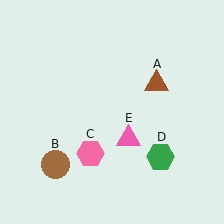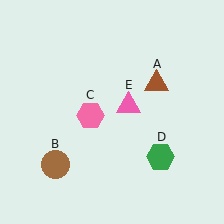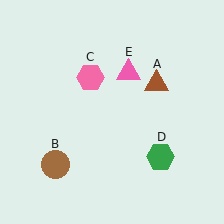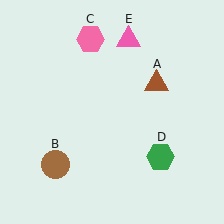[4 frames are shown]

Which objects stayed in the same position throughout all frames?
Brown triangle (object A) and brown circle (object B) and green hexagon (object D) remained stationary.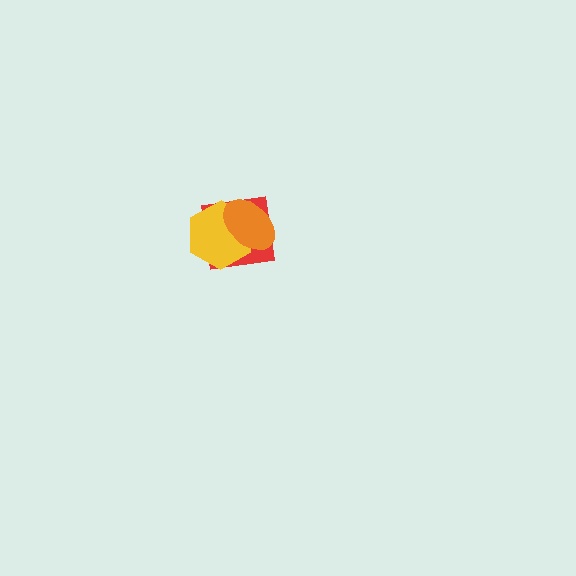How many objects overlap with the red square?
2 objects overlap with the red square.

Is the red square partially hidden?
Yes, it is partially covered by another shape.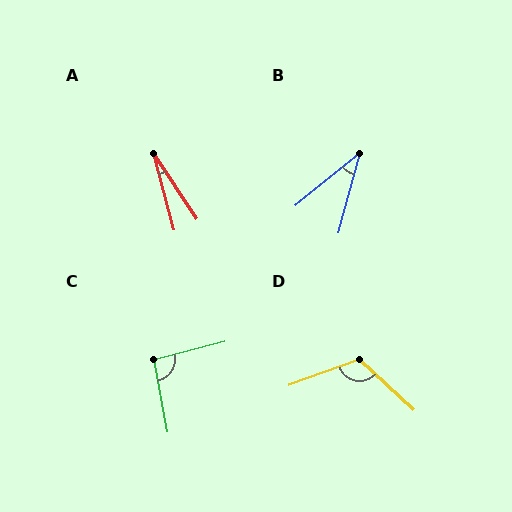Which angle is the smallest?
A, at approximately 19 degrees.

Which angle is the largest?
D, at approximately 117 degrees.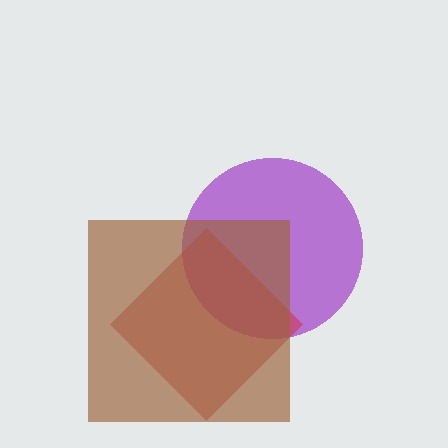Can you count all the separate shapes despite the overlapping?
Yes, there are 3 separate shapes.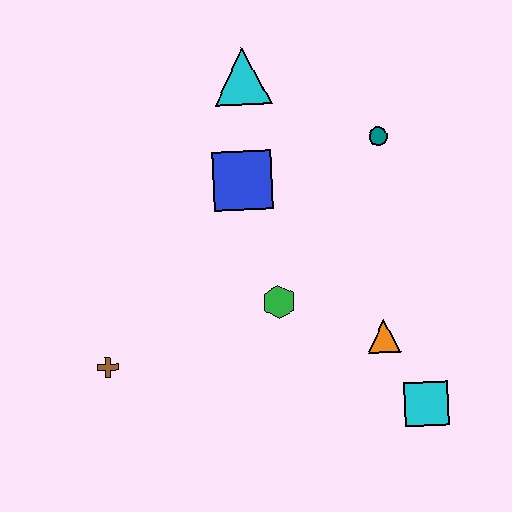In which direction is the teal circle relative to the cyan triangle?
The teal circle is to the right of the cyan triangle.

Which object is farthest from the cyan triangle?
The cyan square is farthest from the cyan triangle.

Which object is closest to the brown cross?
The green hexagon is closest to the brown cross.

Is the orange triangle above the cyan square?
Yes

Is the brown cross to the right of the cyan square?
No